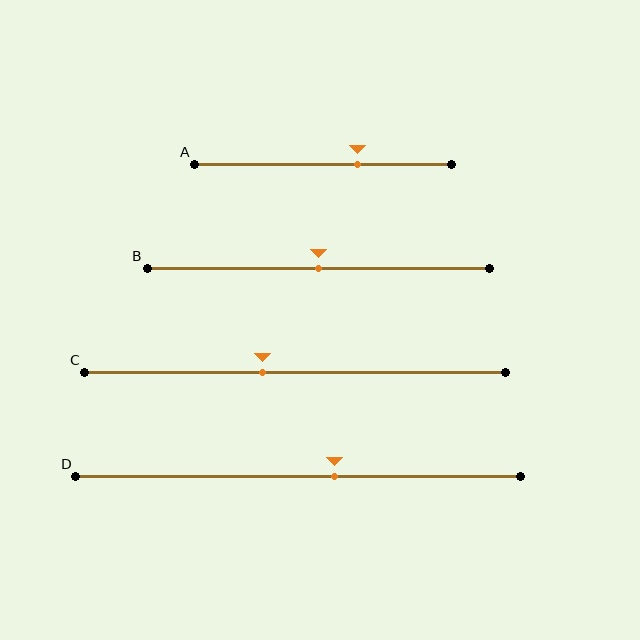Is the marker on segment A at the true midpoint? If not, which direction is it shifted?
No, the marker on segment A is shifted to the right by about 13% of the segment length.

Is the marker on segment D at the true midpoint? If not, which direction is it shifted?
No, the marker on segment D is shifted to the right by about 8% of the segment length.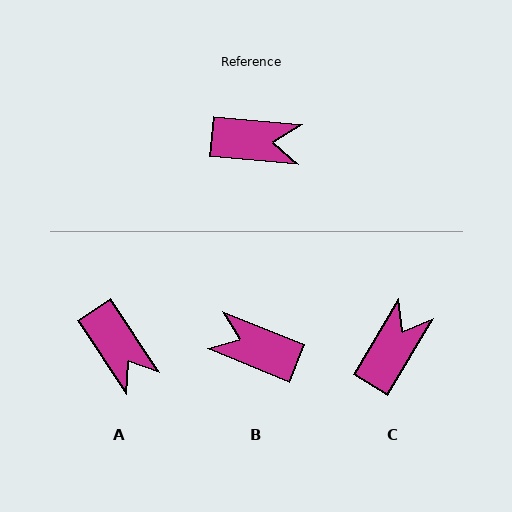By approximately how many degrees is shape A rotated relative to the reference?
Approximately 52 degrees clockwise.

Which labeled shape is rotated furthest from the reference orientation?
B, about 163 degrees away.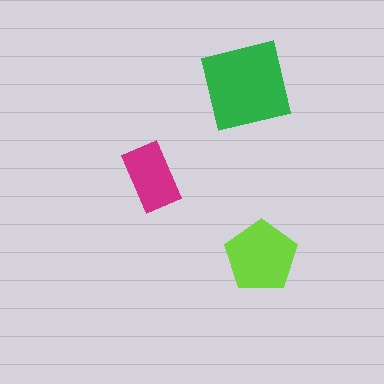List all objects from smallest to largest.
The magenta rectangle, the lime pentagon, the green square.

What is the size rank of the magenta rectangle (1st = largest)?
3rd.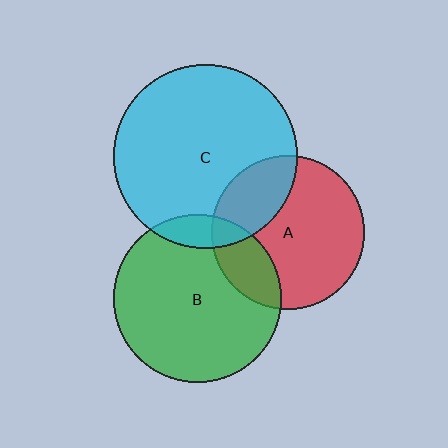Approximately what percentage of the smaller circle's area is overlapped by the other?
Approximately 25%.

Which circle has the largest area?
Circle C (cyan).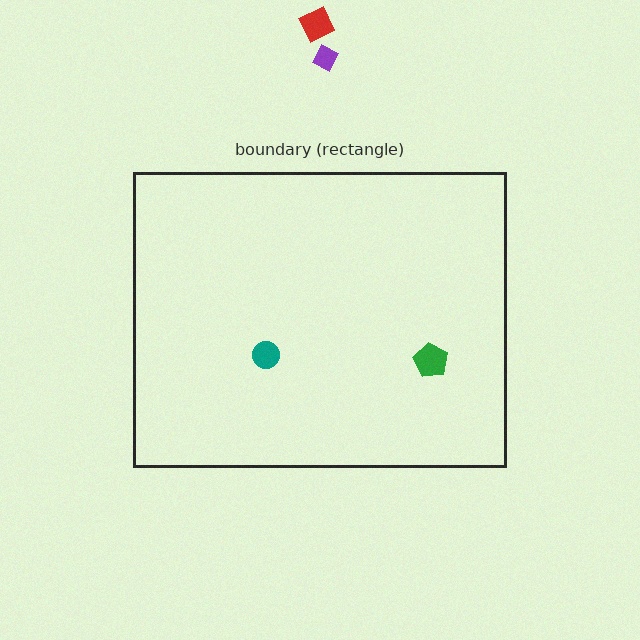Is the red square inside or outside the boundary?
Outside.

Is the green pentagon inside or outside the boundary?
Inside.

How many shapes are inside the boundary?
2 inside, 2 outside.